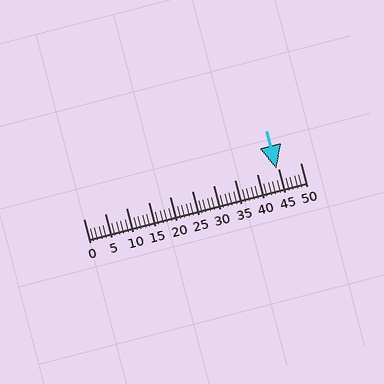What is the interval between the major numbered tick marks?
The major tick marks are spaced 5 units apart.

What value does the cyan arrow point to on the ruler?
The cyan arrow points to approximately 44.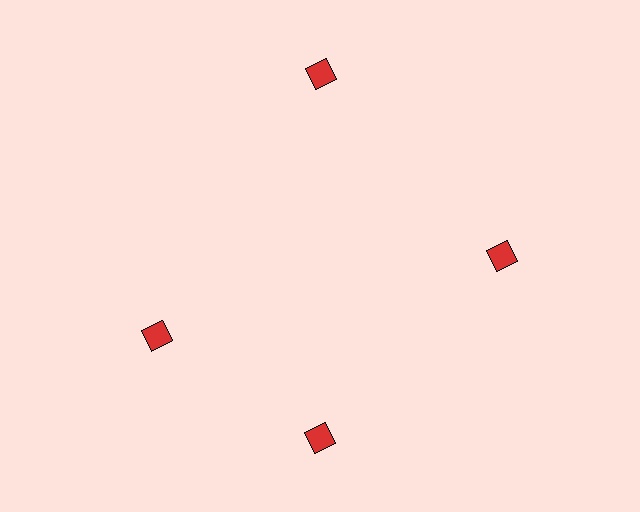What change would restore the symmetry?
The symmetry would be restored by rotating it back into even spacing with its neighbors so that all 4 squares sit at equal angles and equal distance from the center.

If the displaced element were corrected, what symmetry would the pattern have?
It would have 4-fold rotational symmetry — the pattern would map onto itself every 90 degrees.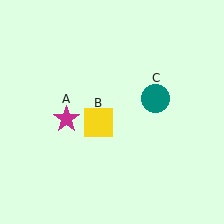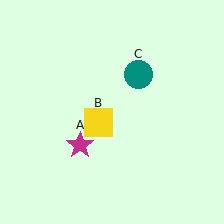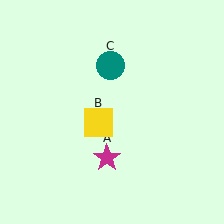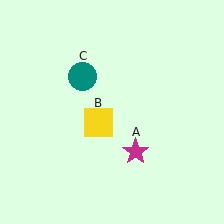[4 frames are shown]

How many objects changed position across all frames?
2 objects changed position: magenta star (object A), teal circle (object C).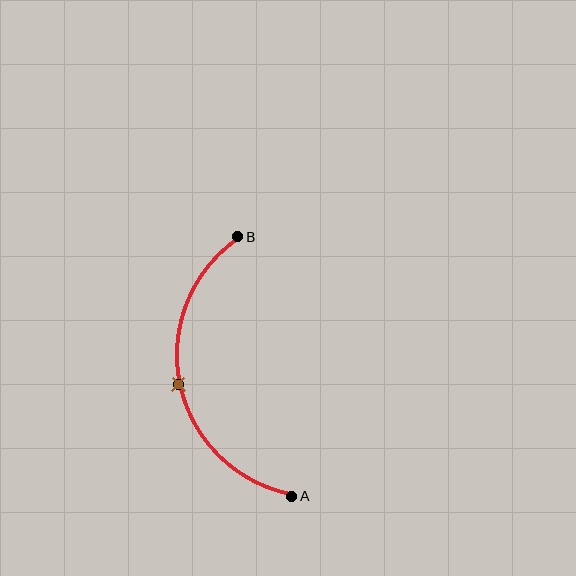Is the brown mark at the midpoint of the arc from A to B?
Yes. The brown mark lies on the arc at equal arc-length from both A and B — it is the arc midpoint.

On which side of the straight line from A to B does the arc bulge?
The arc bulges to the left of the straight line connecting A and B.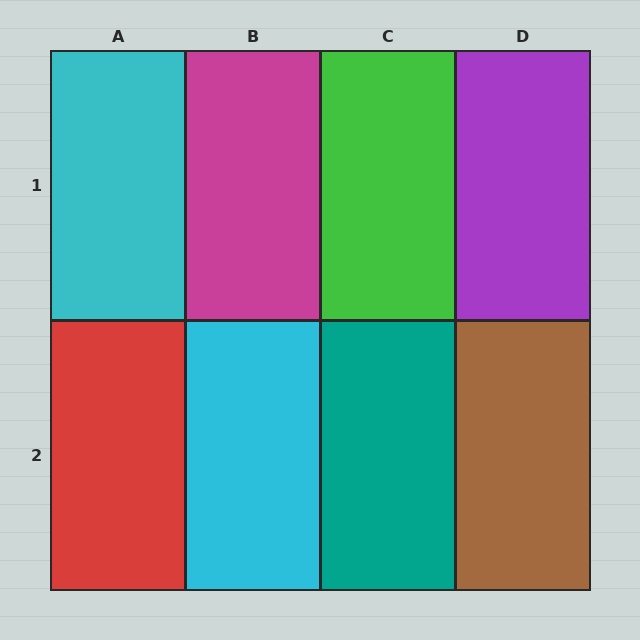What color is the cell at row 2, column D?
Brown.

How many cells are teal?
1 cell is teal.